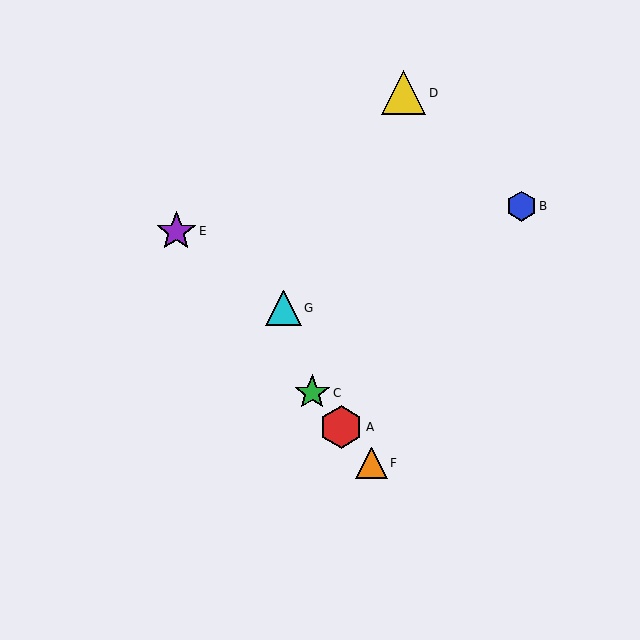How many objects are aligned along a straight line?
4 objects (A, C, E, F) are aligned along a straight line.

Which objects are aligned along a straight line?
Objects A, C, E, F are aligned along a straight line.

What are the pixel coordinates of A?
Object A is at (341, 427).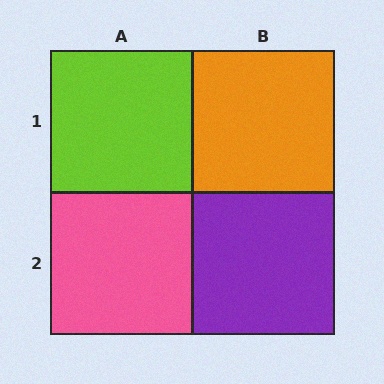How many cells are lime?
1 cell is lime.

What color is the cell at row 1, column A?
Lime.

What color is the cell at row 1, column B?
Orange.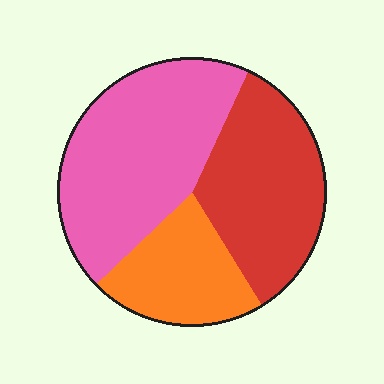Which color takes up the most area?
Pink, at roughly 45%.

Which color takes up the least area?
Orange, at roughly 20%.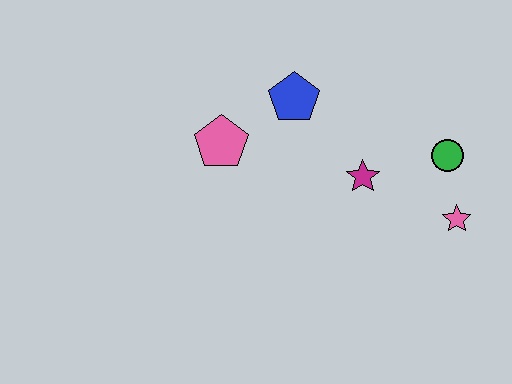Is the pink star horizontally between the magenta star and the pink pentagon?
No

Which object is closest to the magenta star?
The green circle is closest to the magenta star.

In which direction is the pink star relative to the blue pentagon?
The pink star is to the right of the blue pentagon.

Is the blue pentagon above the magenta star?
Yes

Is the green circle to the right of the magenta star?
Yes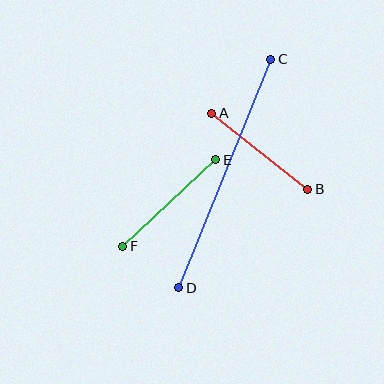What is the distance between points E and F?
The distance is approximately 127 pixels.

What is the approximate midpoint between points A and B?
The midpoint is at approximately (260, 151) pixels.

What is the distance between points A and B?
The distance is approximately 123 pixels.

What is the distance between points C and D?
The distance is approximately 246 pixels.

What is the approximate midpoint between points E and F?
The midpoint is at approximately (169, 203) pixels.